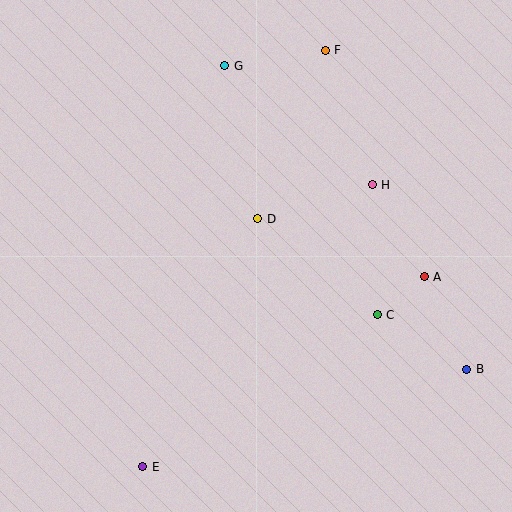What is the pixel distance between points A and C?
The distance between A and C is 61 pixels.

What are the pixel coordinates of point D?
Point D is at (258, 219).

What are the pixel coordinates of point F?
Point F is at (325, 50).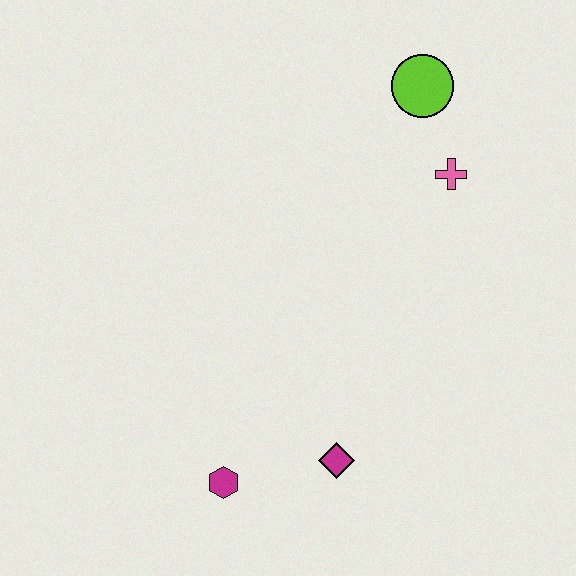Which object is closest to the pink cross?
The lime circle is closest to the pink cross.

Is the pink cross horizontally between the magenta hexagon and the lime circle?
No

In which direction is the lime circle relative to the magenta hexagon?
The lime circle is above the magenta hexagon.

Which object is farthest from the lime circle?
The magenta hexagon is farthest from the lime circle.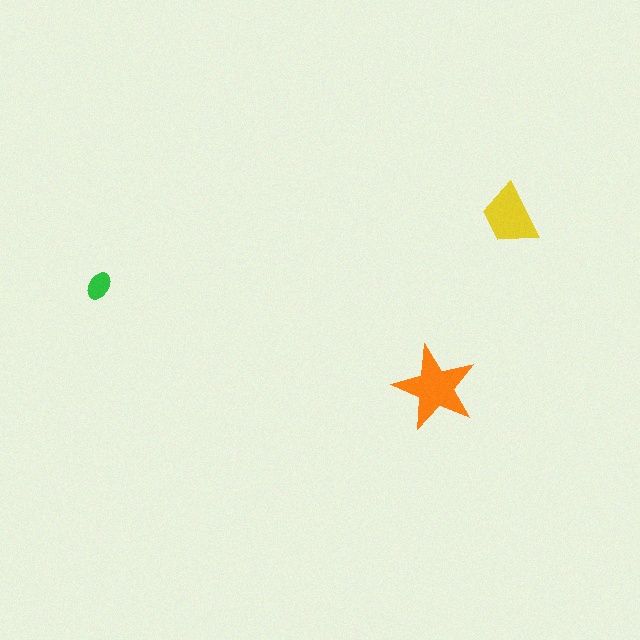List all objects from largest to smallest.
The orange star, the yellow trapezoid, the green ellipse.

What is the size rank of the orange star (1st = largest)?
1st.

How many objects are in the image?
There are 3 objects in the image.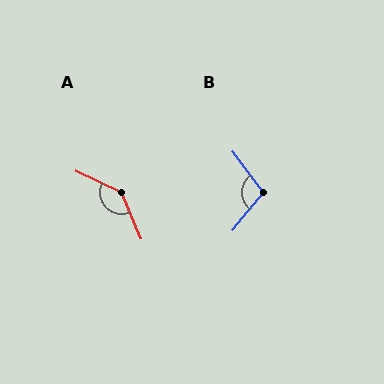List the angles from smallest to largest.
B (103°), A (138°).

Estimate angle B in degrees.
Approximately 103 degrees.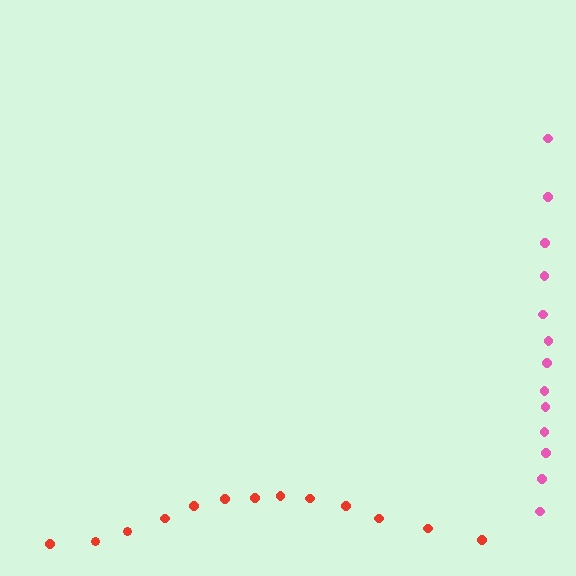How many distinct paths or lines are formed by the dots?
There are 2 distinct paths.